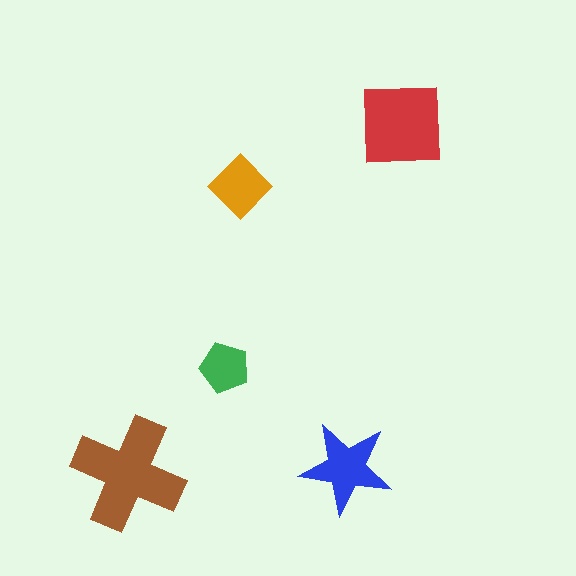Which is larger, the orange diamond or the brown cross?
The brown cross.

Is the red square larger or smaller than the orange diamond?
Larger.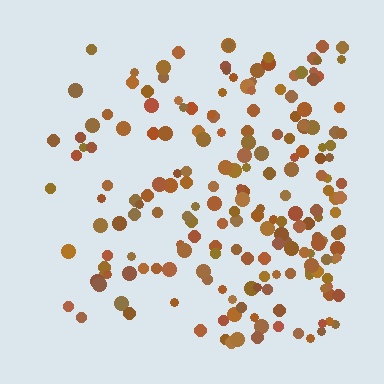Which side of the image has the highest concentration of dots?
The right.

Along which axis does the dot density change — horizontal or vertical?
Horizontal.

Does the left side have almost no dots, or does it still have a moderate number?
Still a moderate number, just noticeably fewer than the right.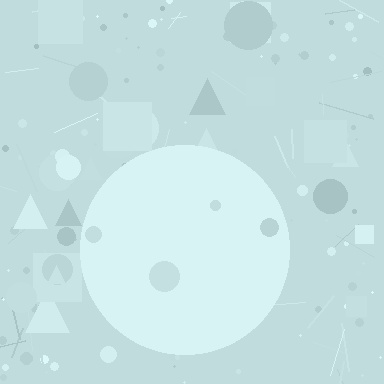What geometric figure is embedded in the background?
A circle is embedded in the background.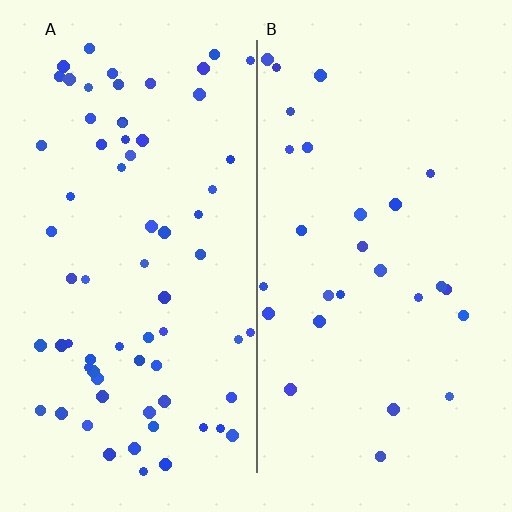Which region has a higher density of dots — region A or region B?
A (the left).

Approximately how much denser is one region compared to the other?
Approximately 2.5× — region A over region B.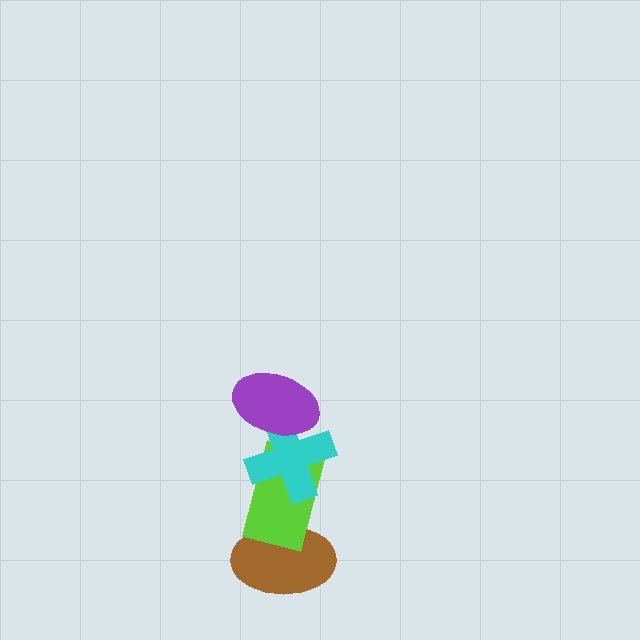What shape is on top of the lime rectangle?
The cyan cross is on top of the lime rectangle.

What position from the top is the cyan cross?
The cyan cross is 2nd from the top.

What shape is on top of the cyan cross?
The purple ellipse is on top of the cyan cross.